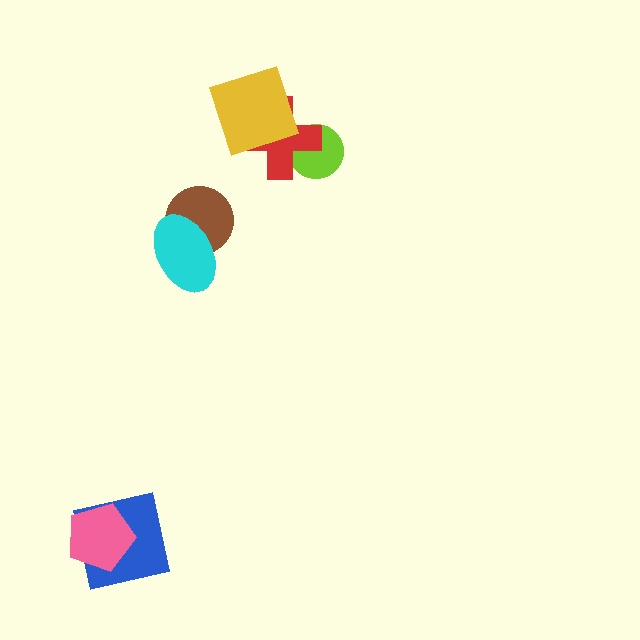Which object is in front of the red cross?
The yellow diamond is in front of the red cross.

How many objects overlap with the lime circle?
1 object overlaps with the lime circle.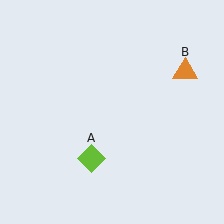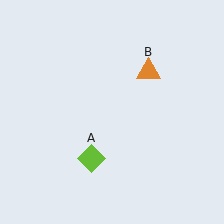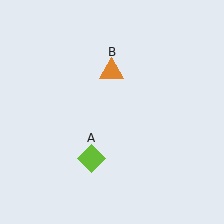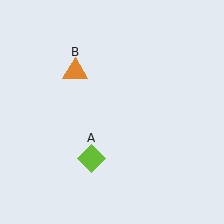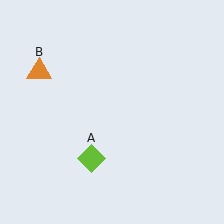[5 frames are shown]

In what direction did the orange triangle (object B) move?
The orange triangle (object B) moved left.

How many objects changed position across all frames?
1 object changed position: orange triangle (object B).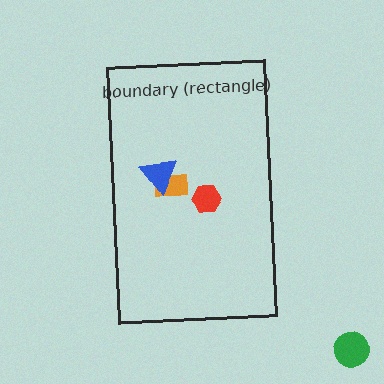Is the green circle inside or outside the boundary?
Outside.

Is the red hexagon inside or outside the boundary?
Inside.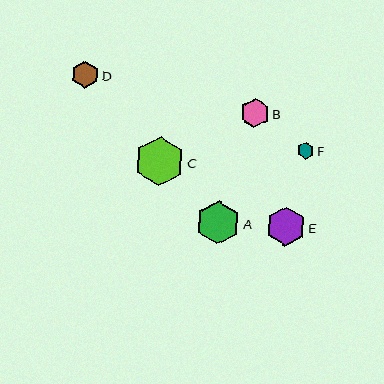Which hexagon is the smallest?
Hexagon F is the smallest with a size of approximately 16 pixels.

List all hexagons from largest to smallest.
From largest to smallest: C, A, E, B, D, F.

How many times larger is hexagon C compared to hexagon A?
Hexagon C is approximately 1.1 times the size of hexagon A.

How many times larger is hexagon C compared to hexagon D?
Hexagon C is approximately 1.8 times the size of hexagon D.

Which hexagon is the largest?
Hexagon C is the largest with a size of approximately 49 pixels.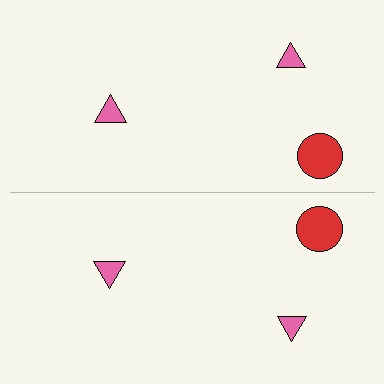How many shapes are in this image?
There are 6 shapes in this image.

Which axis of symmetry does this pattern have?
The pattern has a horizontal axis of symmetry running through the center of the image.